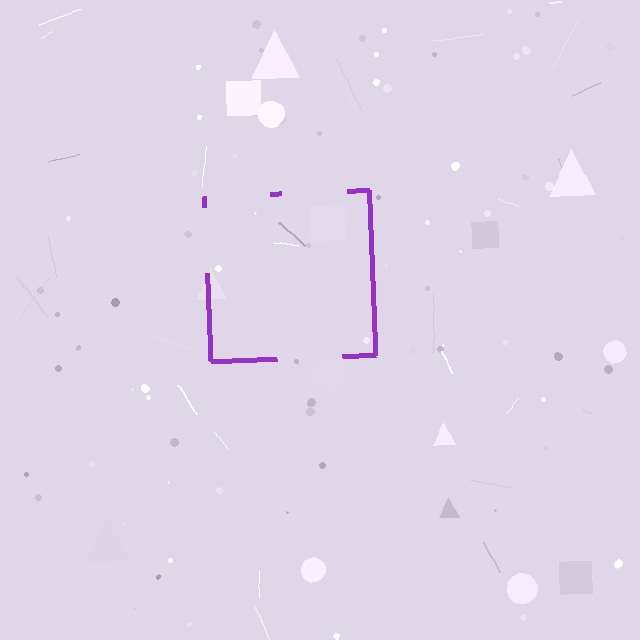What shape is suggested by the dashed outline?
The dashed outline suggests a square.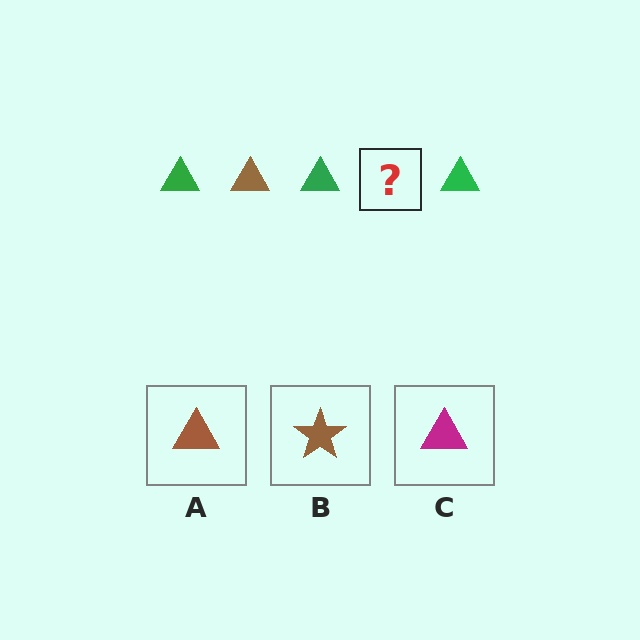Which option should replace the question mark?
Option A.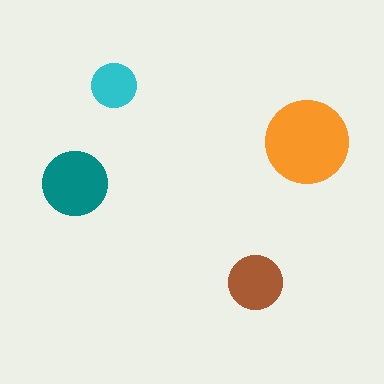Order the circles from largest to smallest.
the orange one, the teal one, the brown one, the cyan one.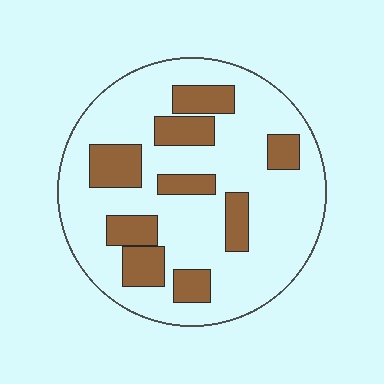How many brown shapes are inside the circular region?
9.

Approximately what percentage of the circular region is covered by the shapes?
Approximately 25%.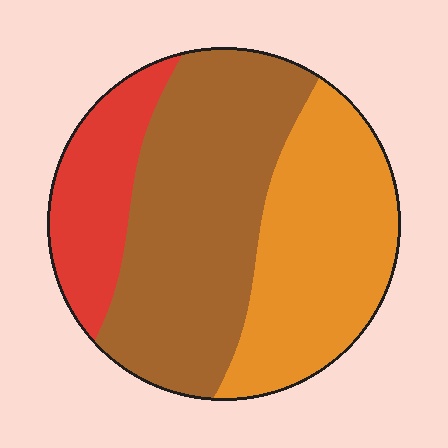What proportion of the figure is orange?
Orange covers about 35% of the figure.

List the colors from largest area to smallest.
From largest to smallest: brown, orange, red.